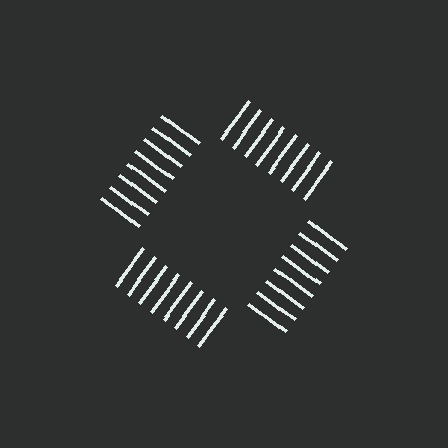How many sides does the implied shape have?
4 sides — the line-ends trace a square.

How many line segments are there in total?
32 — 8 along each of the 4 edges.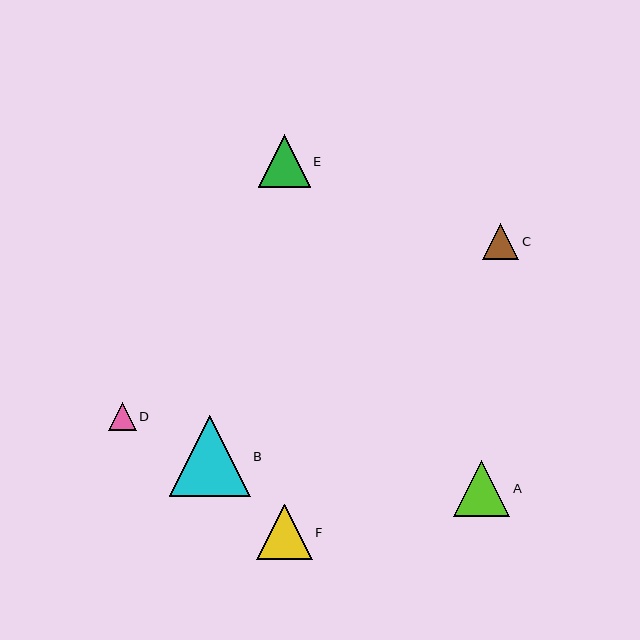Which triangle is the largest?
Triangle B is the largest with a size of approximately 81 pixels.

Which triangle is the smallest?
Triangle D is the smallest with a size of approximately 28 pixels.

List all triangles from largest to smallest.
From largest to smallest: B, A, F, E, C, D.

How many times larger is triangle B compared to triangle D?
Triangle B is approximately 2.9 times the size of triangle D.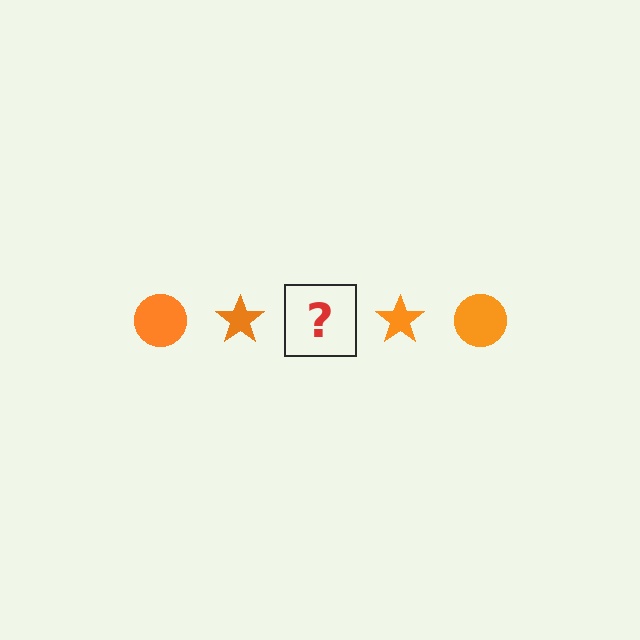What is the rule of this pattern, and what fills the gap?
The rule is that the pattern cycles through circle, star shapes in orange. The gap should be filled with an orange circle.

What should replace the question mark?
The question mark should be replaced with an orange circle.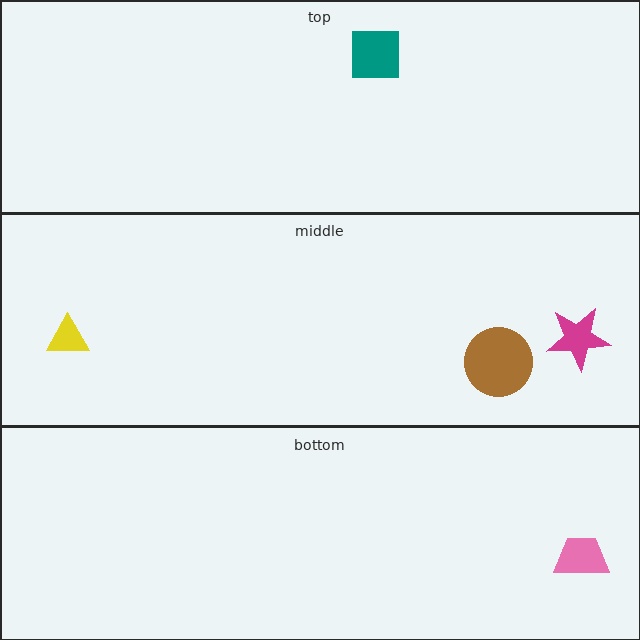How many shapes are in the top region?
1.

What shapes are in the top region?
The teal square.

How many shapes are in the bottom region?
1.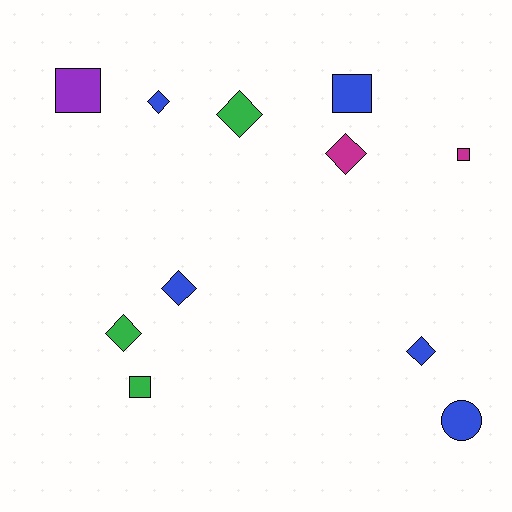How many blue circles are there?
There is 1 blue circle.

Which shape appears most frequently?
Diamond, with 6 objects.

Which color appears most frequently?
Blue, with 5 objects.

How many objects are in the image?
There are 11 objects.